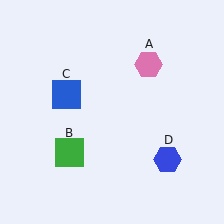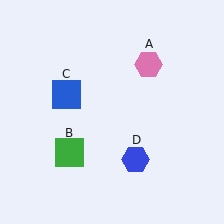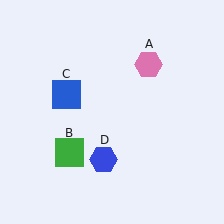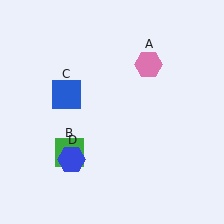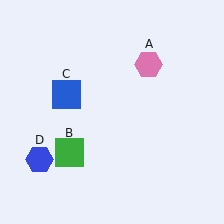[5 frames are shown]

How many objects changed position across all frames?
1 object changed position: blue hexagon (object D).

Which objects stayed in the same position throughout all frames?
Pink hexagon (object A) and green square (object B) and blue square (object C) remained stationary.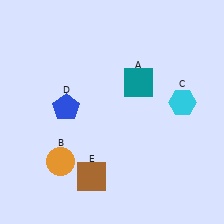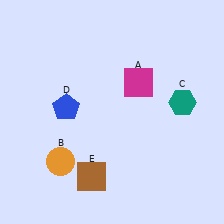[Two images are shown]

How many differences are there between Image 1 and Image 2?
There are 2 differences between the two images.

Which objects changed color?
A changed from teal to magenta. C changed from cyan to teal.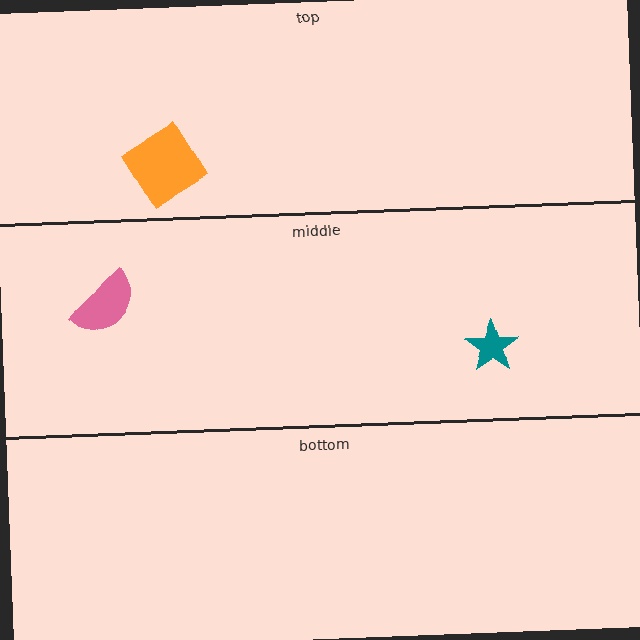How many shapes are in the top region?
1.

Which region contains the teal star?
The middle region.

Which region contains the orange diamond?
The top region.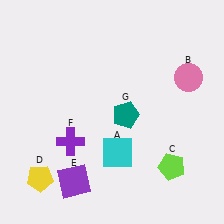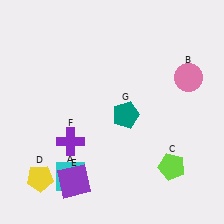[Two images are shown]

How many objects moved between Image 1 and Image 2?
1 object moved between the two images.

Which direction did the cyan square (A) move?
The cyan square (A) moved left.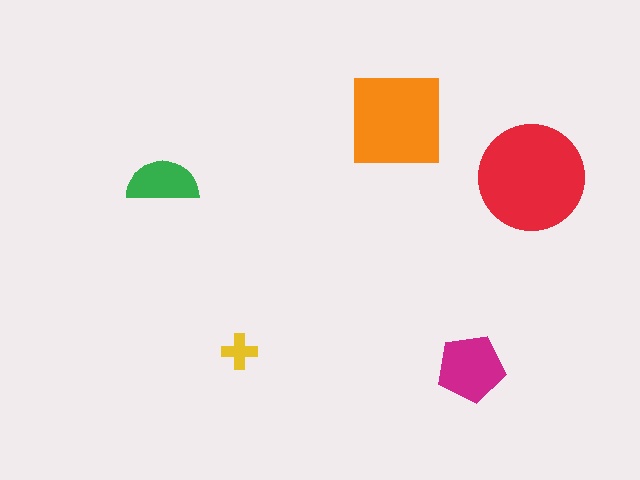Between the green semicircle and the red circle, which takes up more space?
The red circle.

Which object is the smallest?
The yellow cross.